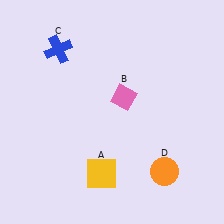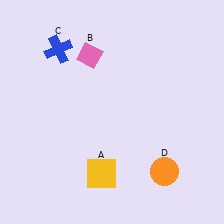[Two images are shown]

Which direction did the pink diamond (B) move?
The pink diamond (B) moved up.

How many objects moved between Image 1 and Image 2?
1 object moved between the two images.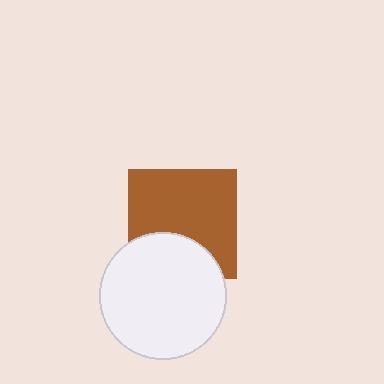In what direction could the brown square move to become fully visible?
The brown square could move up. That would shift it out from behind the white circle entirely.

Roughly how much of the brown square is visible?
Most of it is visible (roughly 69%).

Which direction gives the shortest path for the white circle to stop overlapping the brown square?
Moving down gives the shortest separation.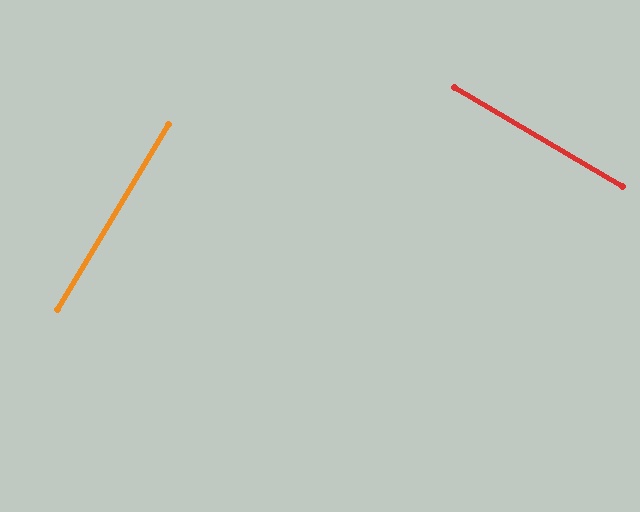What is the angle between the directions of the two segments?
Approximately 90 degrees.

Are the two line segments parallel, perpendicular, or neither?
Perpendicular — they meet at approximately 90°.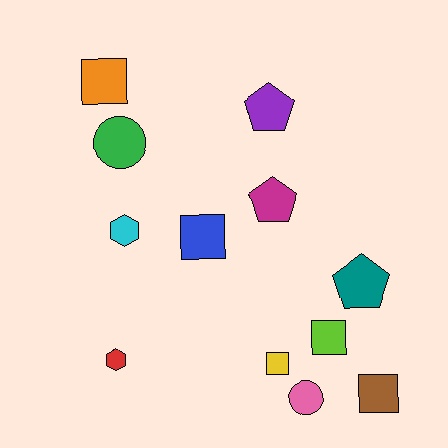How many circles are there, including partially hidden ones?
There are 2 circles.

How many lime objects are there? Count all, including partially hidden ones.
There is 1 lime object.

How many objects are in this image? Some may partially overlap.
There are 12 objects.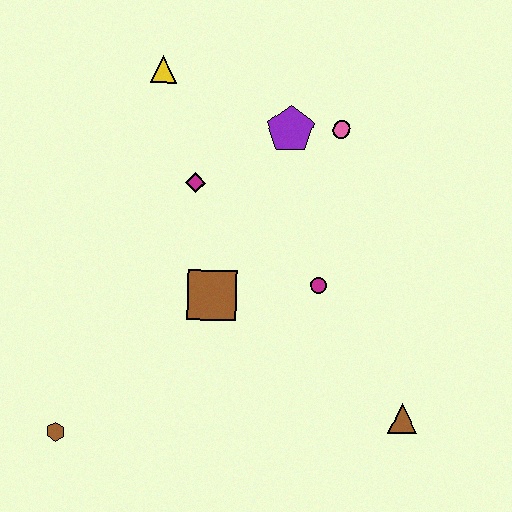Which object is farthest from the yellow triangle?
The brown triangle is farthest from the yellow triangle.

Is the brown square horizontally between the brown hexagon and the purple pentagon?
Yes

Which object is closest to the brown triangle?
The magenta circle is closest to the brown triangle.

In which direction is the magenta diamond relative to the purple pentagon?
The magenta diamond is to the left of the purple pentagon.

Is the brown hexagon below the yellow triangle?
Yes